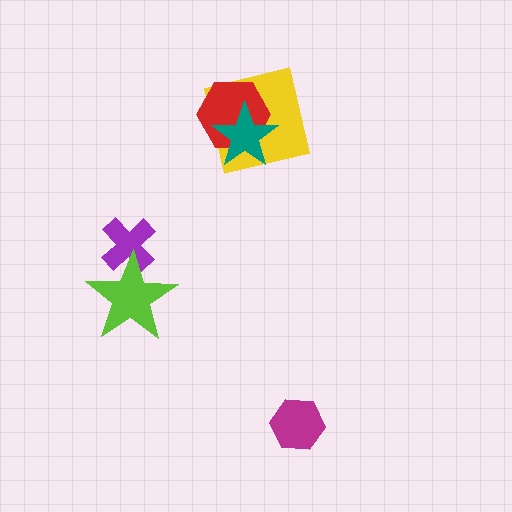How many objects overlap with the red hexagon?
2 objects overlap with the red hexagon.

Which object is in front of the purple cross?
The lime star is in front of the purple cross.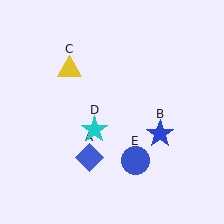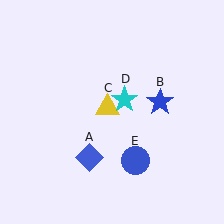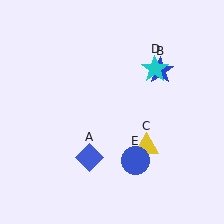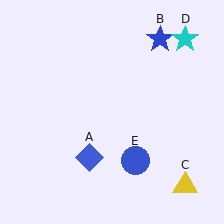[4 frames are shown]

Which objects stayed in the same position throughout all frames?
Blue diamond (object A) and blue circle (object E) remained stationary.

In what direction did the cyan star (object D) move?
The cyan star (object D) moved up and to the right.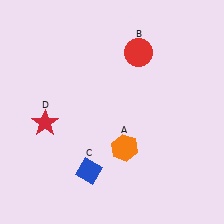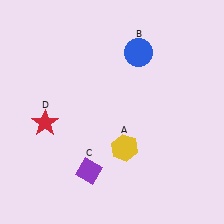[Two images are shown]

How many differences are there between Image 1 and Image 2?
There are 3 differences between the two images.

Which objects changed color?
A changed from orange to yellow. B changed from red to blue. C changed from blue to purple.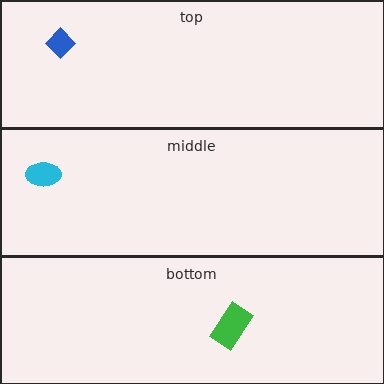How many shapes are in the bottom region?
1.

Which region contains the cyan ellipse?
The middle region.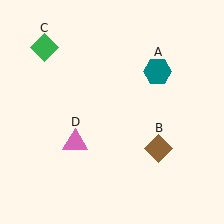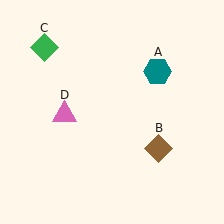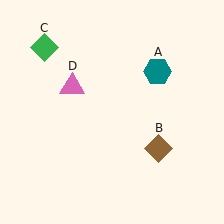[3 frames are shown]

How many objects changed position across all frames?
1 object changed position: pink triangle (object D).